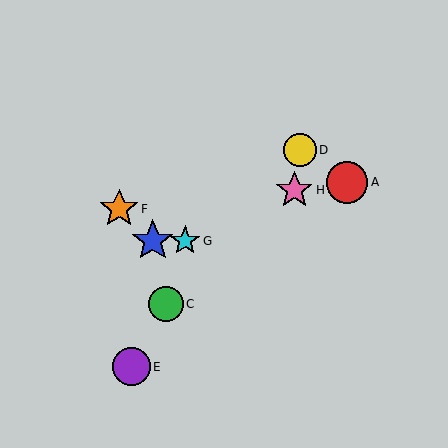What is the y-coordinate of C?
Object C is at y≈304.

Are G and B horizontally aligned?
Yes, both are at y≈241.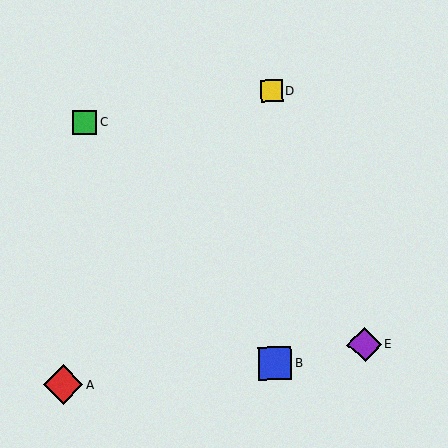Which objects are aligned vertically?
Objects B, D are aligned vertically.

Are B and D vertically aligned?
Yes, both are at x≈275.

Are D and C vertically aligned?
No, D is at x≈272 and C is at x≈84.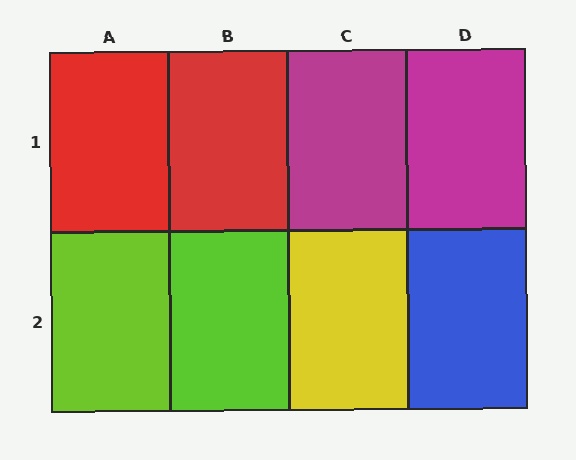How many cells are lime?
2 cells are lime.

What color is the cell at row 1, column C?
Magenta.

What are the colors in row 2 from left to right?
Lime, lime, yellow, blue.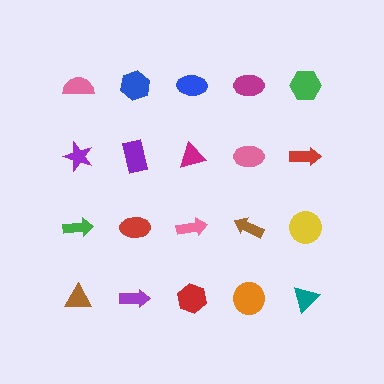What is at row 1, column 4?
A magenta ellipse.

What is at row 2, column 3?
A magenta triangle.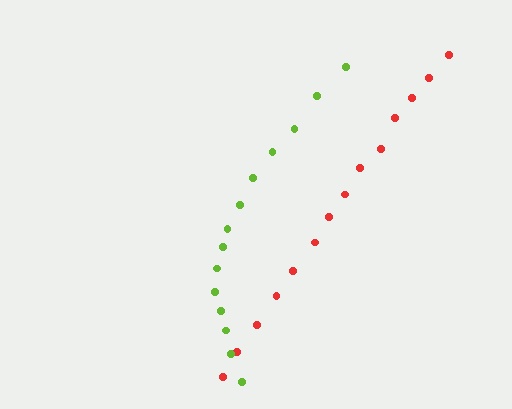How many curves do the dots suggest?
There are 2 distinct paths.